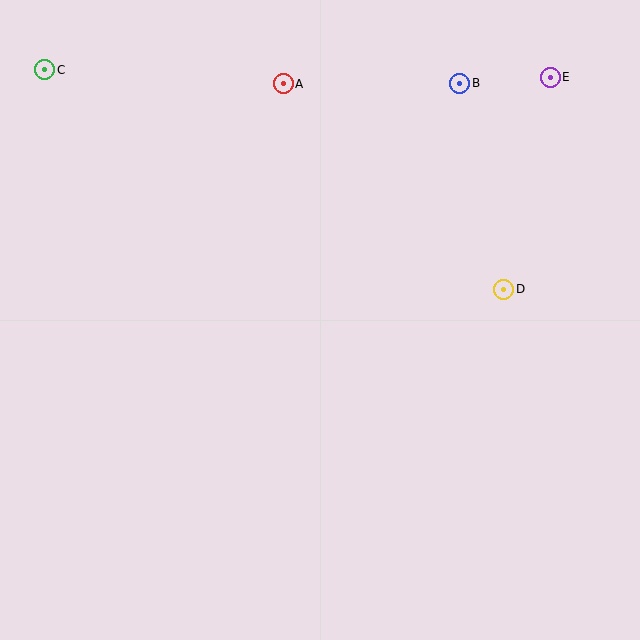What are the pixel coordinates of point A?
Point A is at (283, 84).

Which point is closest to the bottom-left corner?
Point C is closest to the bottom-left corner.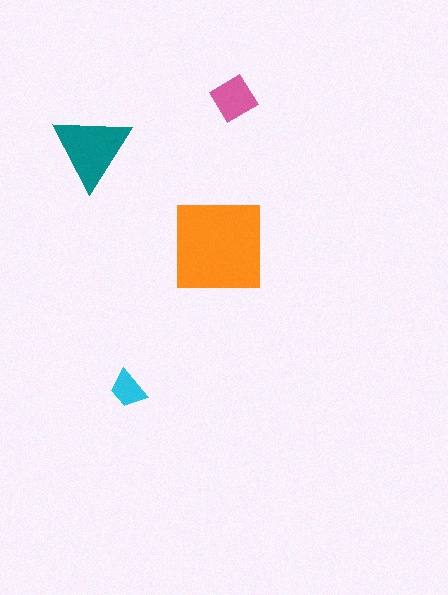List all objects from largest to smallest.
The orange square, the teal triangle, the pink diamond, the cyan trapezoid.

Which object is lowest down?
The cyan trapezoid is bottommost.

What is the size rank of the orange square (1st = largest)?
1st.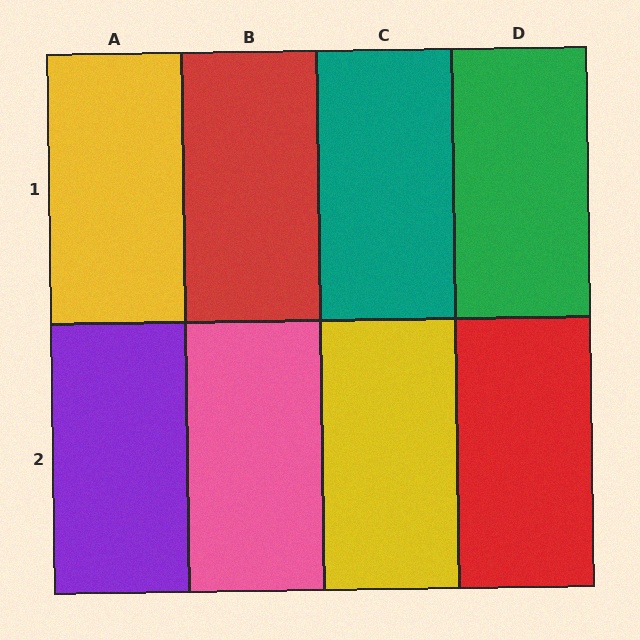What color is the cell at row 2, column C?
Yellow.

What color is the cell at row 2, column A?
Purple.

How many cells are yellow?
2 cells are yellow.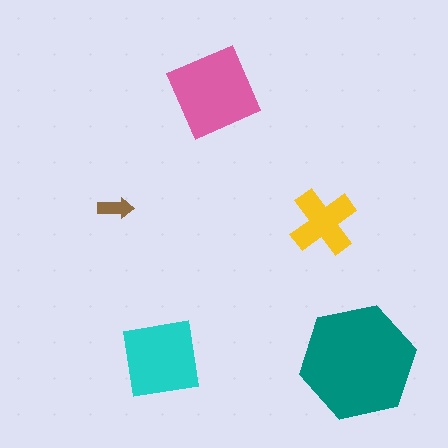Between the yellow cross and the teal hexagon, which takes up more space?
The teal hexagon.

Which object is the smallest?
The brown arrow.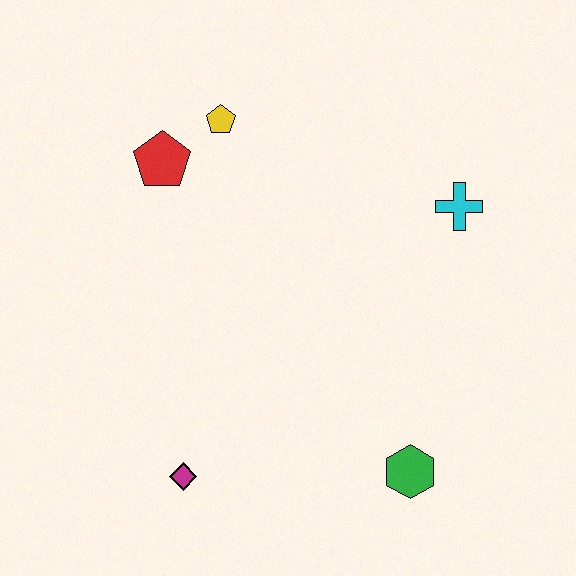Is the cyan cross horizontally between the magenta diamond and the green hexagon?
No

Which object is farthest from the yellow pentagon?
The green hexagon is farthest from the yellow pentagon.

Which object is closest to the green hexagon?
The magenta diamond is closest to the green hexagon.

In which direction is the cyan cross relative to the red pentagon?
The cyan cross is to the right of the red pentagon.